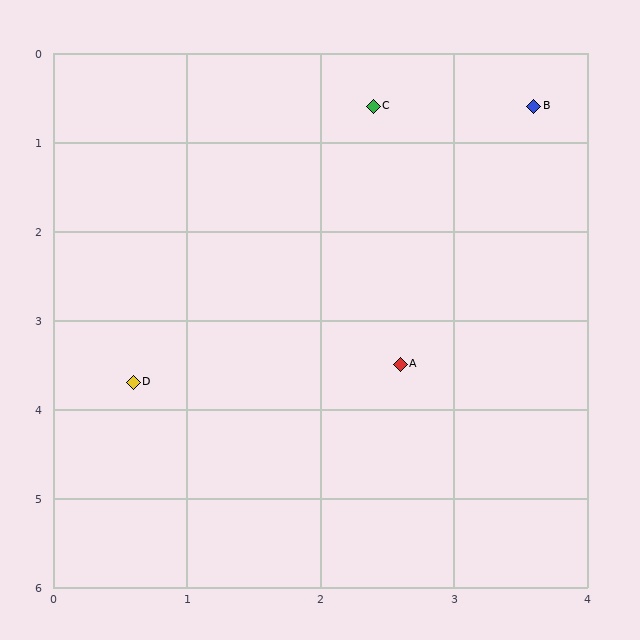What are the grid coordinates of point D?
Point D is at approximately (0.6, 3.7).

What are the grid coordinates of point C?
Point C is at approximately (2.4, 0.6).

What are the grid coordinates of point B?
Point B is at approximately (3.6, 0.6).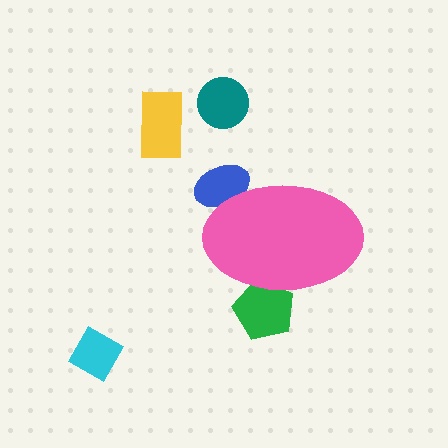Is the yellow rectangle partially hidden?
No, the yellow rectangle is fully visible.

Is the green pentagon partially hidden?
Yes, the green pentagon is partially hidden behind the pink ellipse.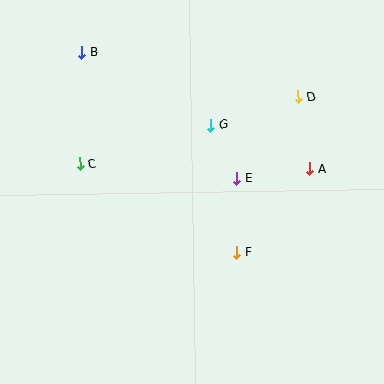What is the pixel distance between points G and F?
The distance between G and F is 131 pixels.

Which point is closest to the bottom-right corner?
Point F is closest to the bottom-right corner.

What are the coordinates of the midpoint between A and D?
The midpoint between A and D is at (304, 133).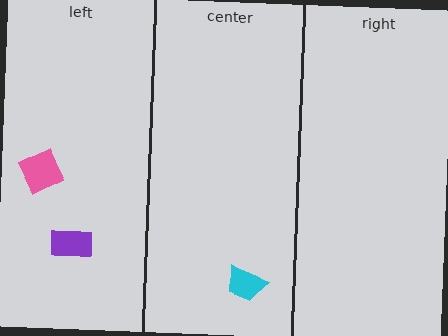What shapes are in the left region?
The pink square, the purple rectangle.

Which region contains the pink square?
The left region.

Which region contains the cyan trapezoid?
The center region.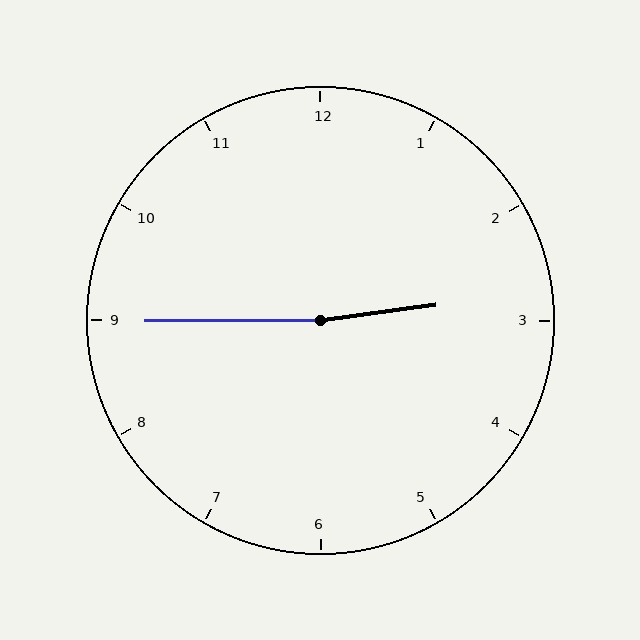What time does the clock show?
2:45.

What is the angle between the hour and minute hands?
Approximately 172 degrees.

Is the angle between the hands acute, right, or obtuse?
It is obtuse.